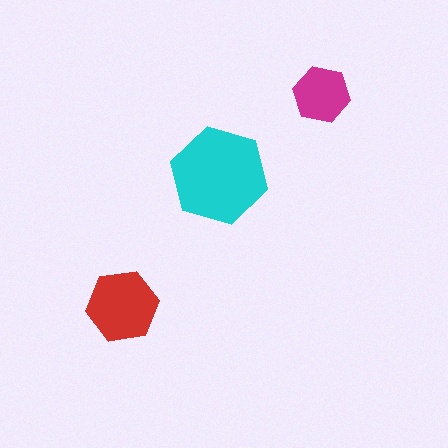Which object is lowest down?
The red hexagon is bottommost.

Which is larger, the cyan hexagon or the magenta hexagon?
The cyan one.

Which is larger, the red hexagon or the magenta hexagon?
The red one.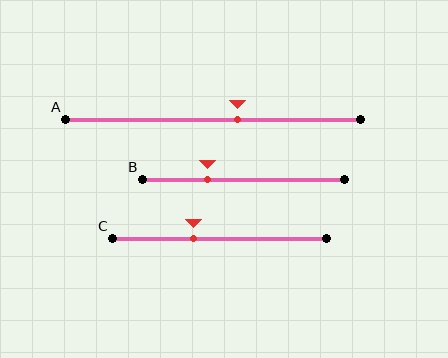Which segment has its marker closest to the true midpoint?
Segment A has its marker closest to the true midpoint.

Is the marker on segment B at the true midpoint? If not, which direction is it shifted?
No, the marker on segment B is shifted to the left by about 18% of the segment length.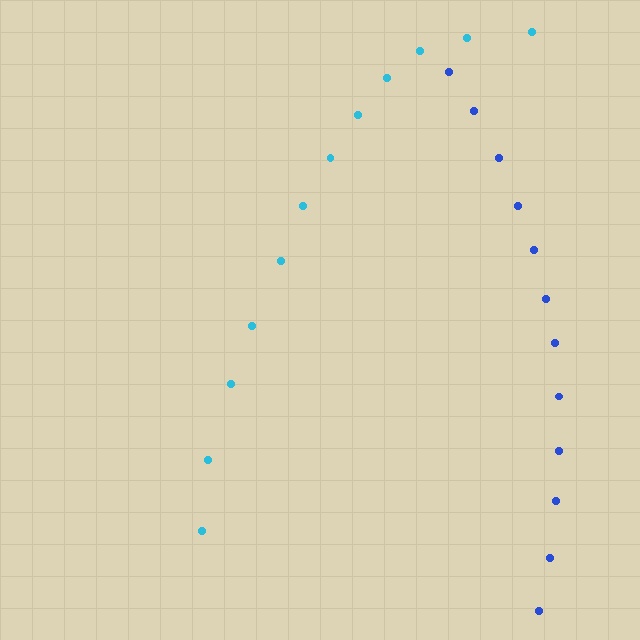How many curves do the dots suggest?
There are 2 distinct paths.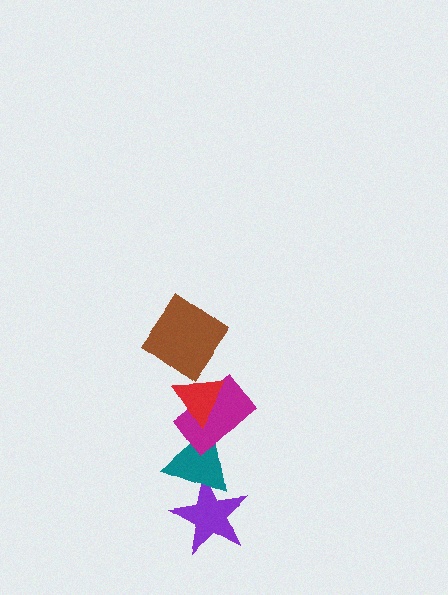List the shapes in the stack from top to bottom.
From top to bottom: the brown diamond, the red triangle, the magenta rectangle, the teal triangle, the purple star.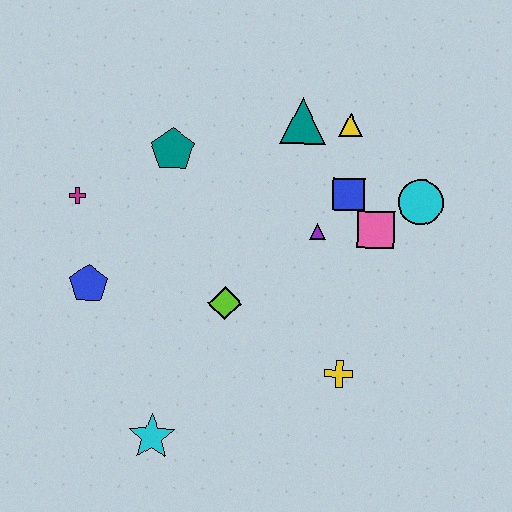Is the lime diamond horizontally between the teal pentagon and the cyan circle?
Yes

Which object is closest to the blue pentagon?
The magenta cross is closest to the blue pentagon.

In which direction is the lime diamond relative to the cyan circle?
The lime diamond is to the left of the cyan circle.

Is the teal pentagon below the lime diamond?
No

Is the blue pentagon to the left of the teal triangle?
Yes